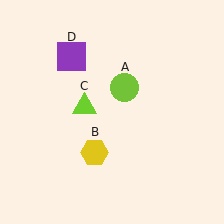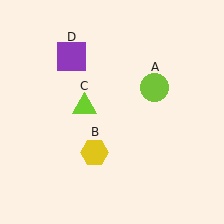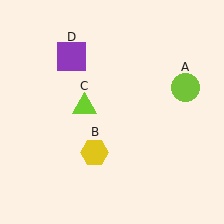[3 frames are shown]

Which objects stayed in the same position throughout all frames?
Yellow hexagon (object B) and lime triangle (object C) and purple square (object D) remained stationary.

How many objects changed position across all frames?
1 object changed position: lime circle (object A).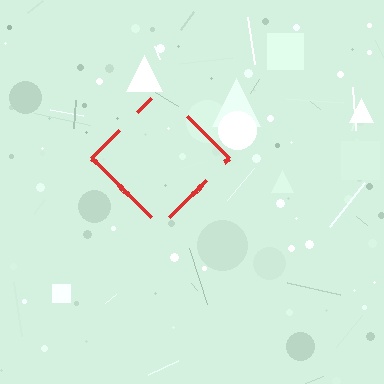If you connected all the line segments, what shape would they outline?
They would outline a diamond.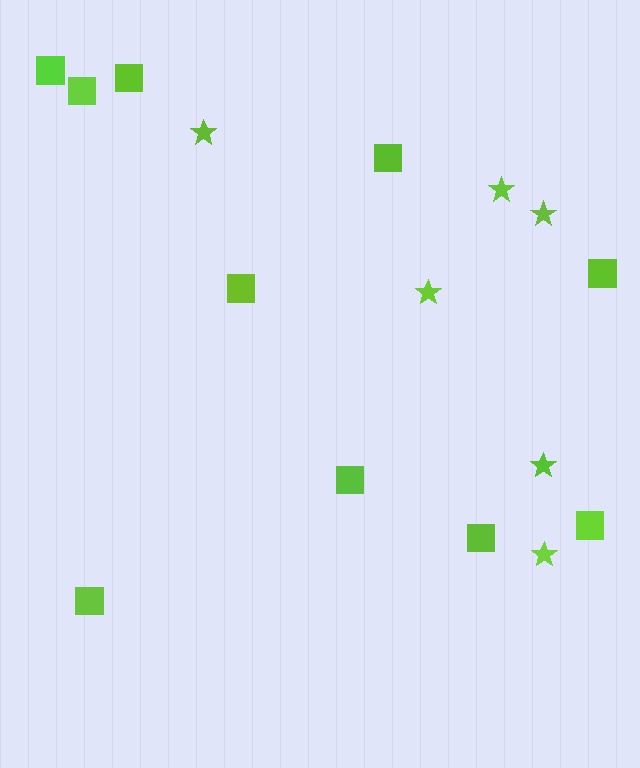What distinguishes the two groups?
There are 2 groups: one group of squares (10) and one group of stars (6).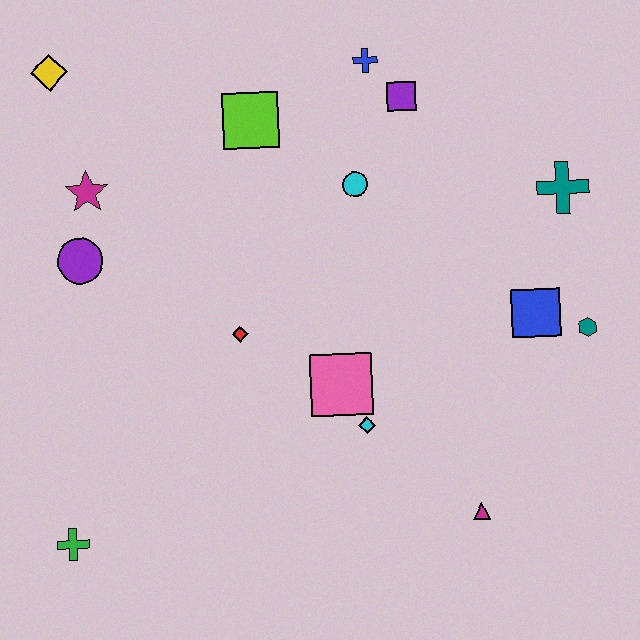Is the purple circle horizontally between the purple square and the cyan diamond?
No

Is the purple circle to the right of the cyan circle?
No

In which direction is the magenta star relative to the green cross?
The magenta star is above the green cross.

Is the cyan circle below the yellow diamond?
Yes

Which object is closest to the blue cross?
The purple square is closest to the blue cross.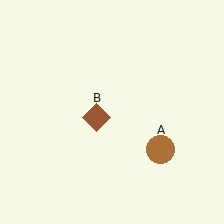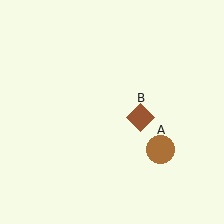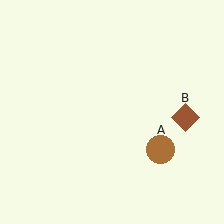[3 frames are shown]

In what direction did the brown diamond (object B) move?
The brown diamond (object B) moved right.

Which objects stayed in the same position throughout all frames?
Brown circle (object A) remained stationary.